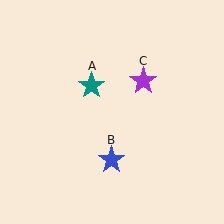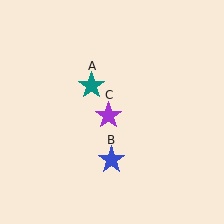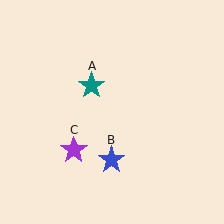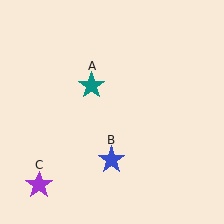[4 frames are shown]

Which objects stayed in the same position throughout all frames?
Teal star (object A) and blue star (object B) remained stationary.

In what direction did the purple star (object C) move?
The purple star (object C) moved down and to the left.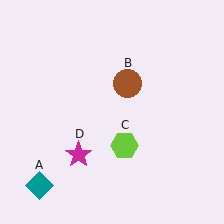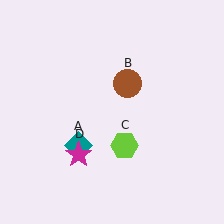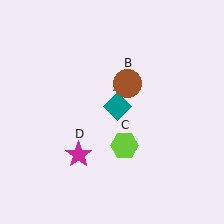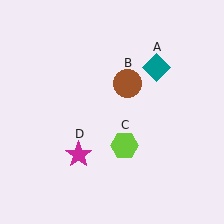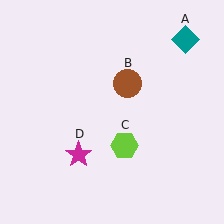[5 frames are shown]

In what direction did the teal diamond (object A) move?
The teal diamond (object A) moved up and to the right.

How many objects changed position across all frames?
1 object changed position: teal diamond (object A).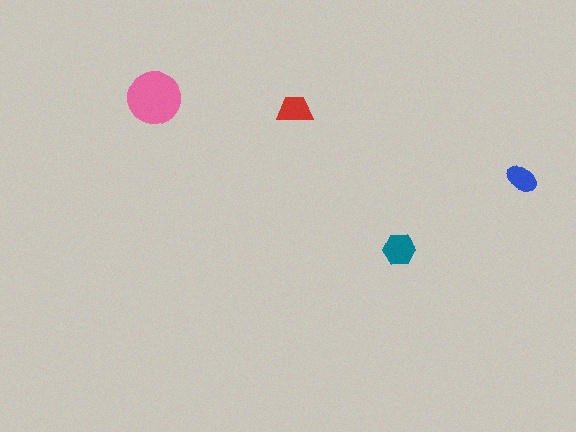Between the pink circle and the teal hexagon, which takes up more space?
The pink circle.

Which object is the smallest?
The blue ellipse.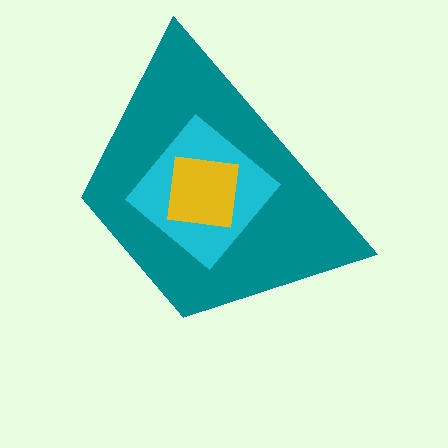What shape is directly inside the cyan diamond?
The yellow square.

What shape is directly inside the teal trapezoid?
The cyan diamond.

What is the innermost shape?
The yellow square.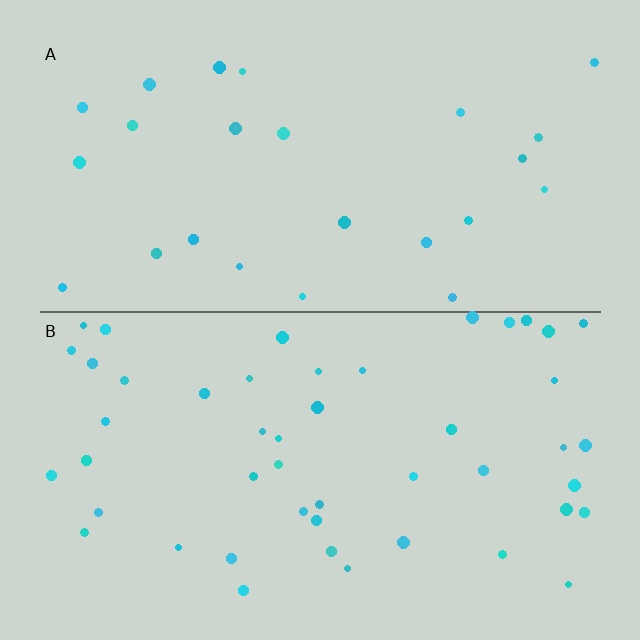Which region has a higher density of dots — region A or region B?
B (the bottom).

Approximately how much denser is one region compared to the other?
Approximately 1.9× — region B over region A.